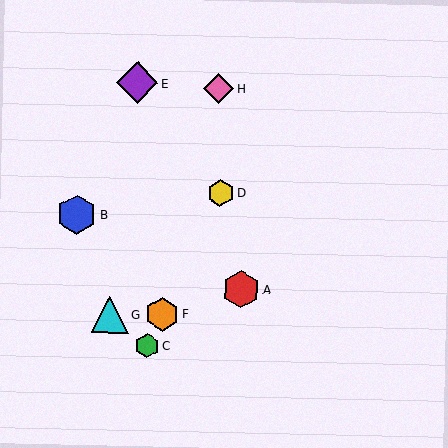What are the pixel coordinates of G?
Object G is at (110, 314).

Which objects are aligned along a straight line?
Objects C, D, F are aligned along a straight line.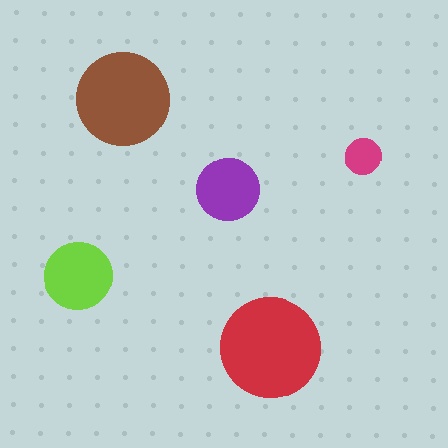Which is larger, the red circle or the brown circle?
The red one.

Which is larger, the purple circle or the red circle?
The red one.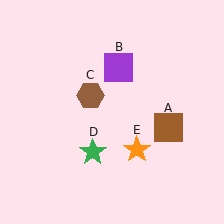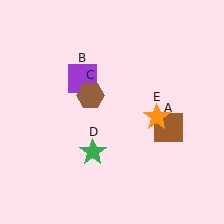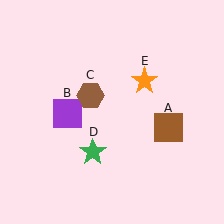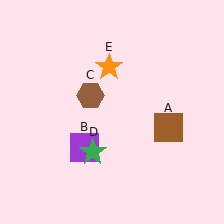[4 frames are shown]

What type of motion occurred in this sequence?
The purple square (object B), orange star (object E) rotated counterclockwise around the center of the scene.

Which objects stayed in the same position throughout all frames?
Brown square (object A) and brown hexagon (object C) and green star (object D) remained stationary.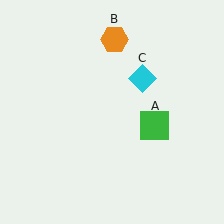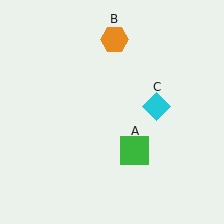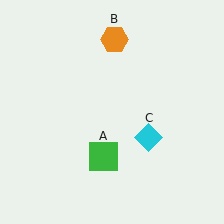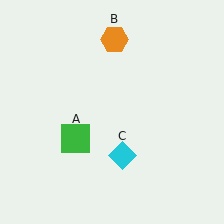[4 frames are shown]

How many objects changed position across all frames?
2 objects changed position: green square (object A), cyan diamond (object C).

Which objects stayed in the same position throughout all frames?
Orange hexagon (object B) remained stationary.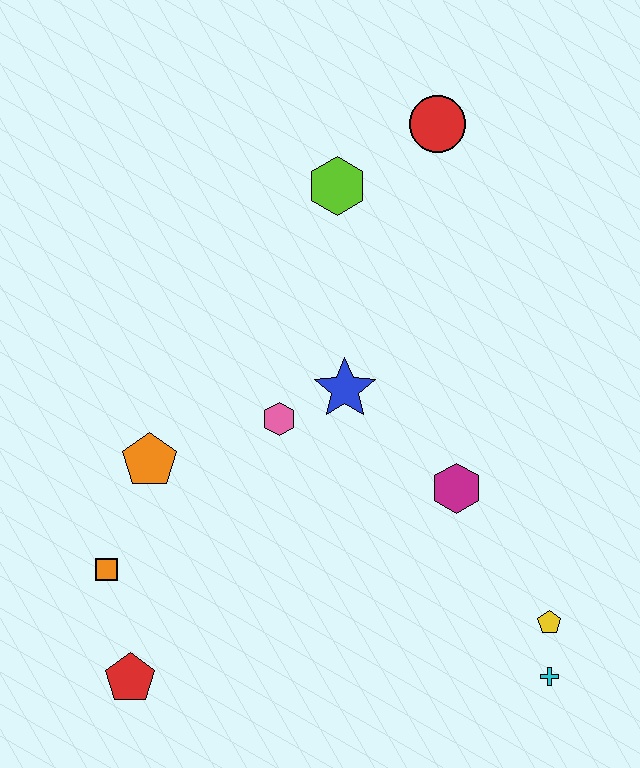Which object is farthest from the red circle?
The red pentagon is farthest from the red circle.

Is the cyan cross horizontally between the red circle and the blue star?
No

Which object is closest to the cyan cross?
The yellow pentagon is closest to the cyan cross.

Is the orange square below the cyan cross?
No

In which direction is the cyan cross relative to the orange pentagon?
The cyan cross is to the right of the orange pentagon.